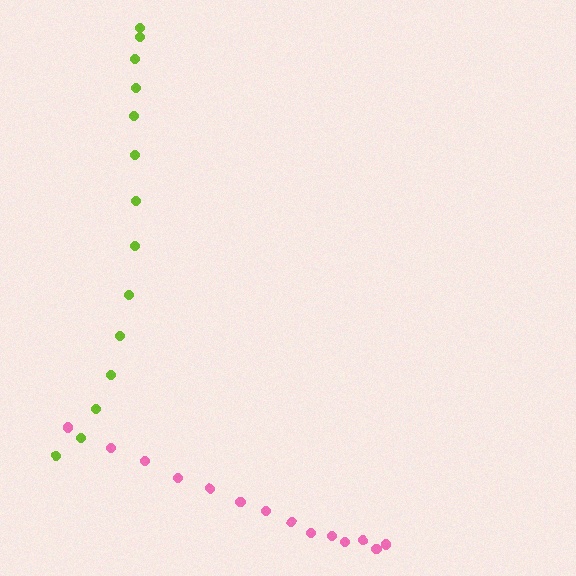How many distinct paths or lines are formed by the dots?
There are 2 distinct paths.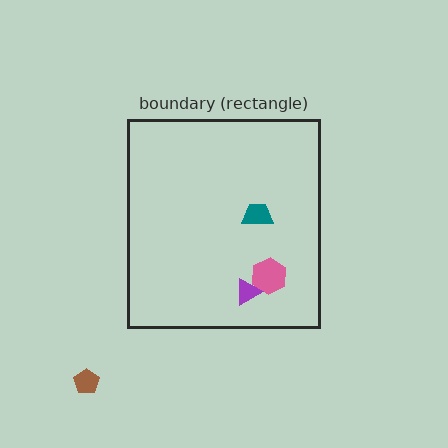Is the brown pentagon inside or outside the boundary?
Outside.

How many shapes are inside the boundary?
3 inside, 1 outside.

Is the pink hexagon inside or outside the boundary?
Inside.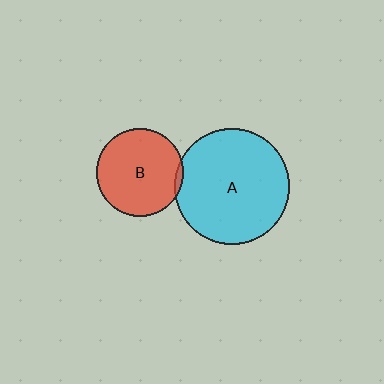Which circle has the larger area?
Circle A (cyan).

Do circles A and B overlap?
Yes.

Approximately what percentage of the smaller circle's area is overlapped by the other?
Approximately 5%.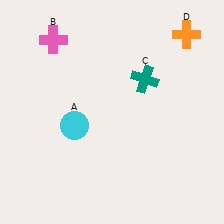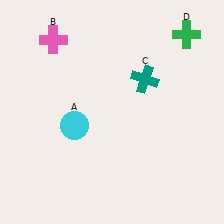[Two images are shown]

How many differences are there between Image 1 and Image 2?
There is 1 difference between the two images.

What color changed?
The cross (D) changed from orange in Image 1 to green in Image 2.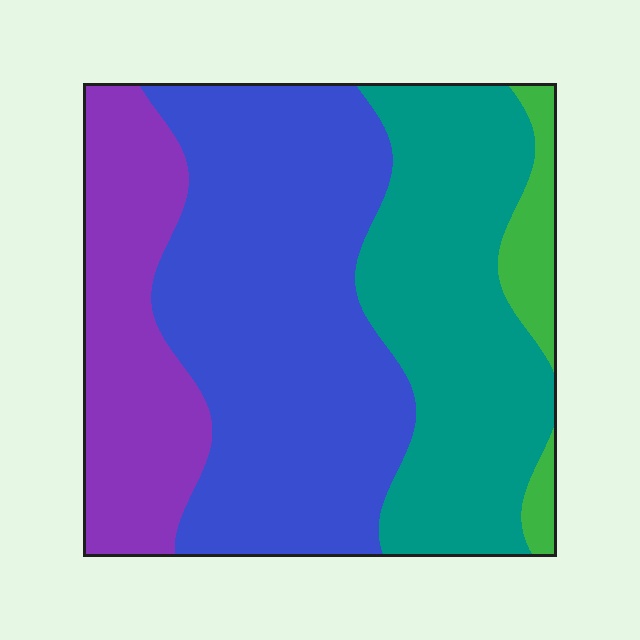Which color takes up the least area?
Green, at roughly 5%.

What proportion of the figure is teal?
Teal takes up about one third (1/3) of the figure.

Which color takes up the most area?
Blue, at roughly 45%.